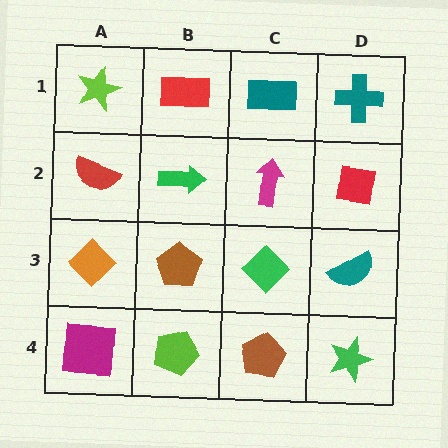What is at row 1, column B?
A red rectangle.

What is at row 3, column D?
A teal semicircle.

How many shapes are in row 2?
4 shapes.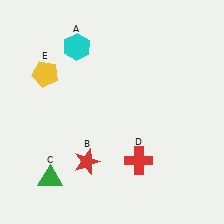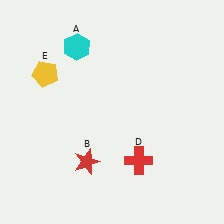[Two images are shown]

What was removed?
The green triangle (C) was removed in Image 2.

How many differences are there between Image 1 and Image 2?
There is 1 difference between the two images.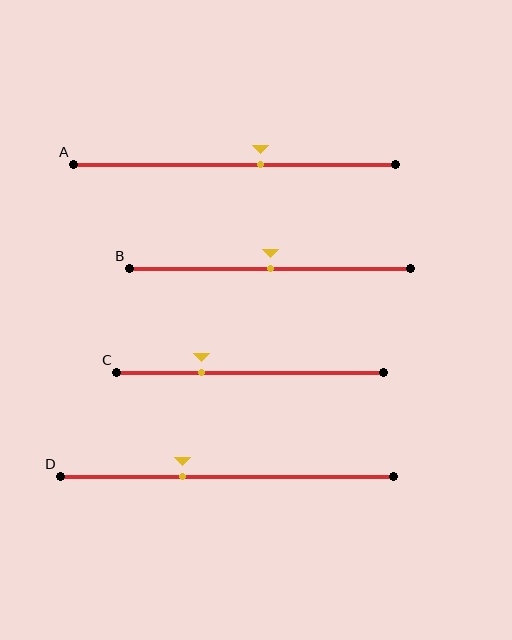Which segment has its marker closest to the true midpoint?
Segment B has its marker closest to the true midpoint.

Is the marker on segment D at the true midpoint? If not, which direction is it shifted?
No, the marker on segment D is shifted to the left by about 13% of the segment length.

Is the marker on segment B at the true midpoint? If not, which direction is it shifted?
Yes, the marker on segment B is at the true midpoint.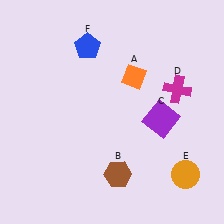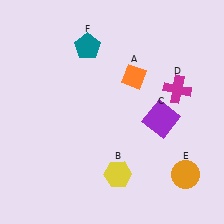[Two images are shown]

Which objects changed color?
B changed from brown to yellow. F changed from blue to teal.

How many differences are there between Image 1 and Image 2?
There are 2 differences between the two images.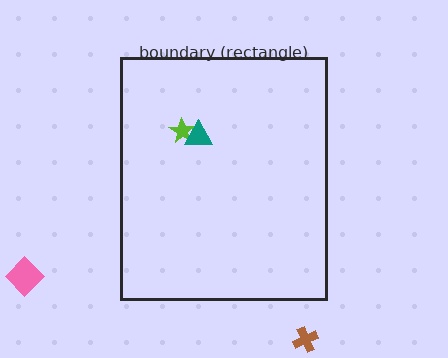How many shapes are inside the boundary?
2 inside, 2 outside.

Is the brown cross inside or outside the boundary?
Outside.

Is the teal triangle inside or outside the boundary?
Inside.